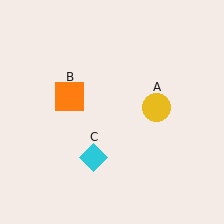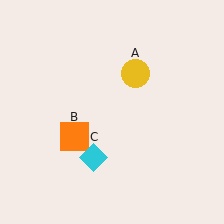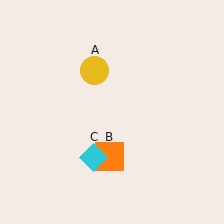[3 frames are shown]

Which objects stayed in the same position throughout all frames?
Cyan diamond (object C) remained stationary.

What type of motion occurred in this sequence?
The yellow circle (object A), orange square (object B) rotated counterclockwise around the center of the scene.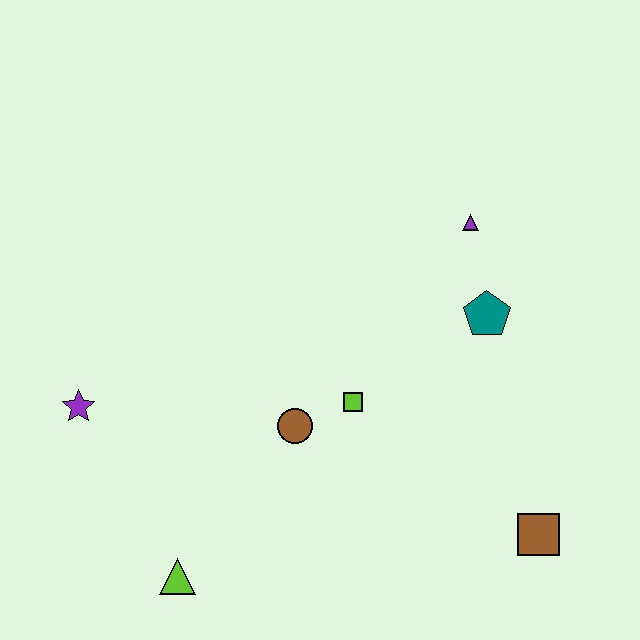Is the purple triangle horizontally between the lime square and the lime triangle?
No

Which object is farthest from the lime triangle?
The purple triangle is farthest from the lime triangle.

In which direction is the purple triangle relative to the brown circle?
The purple triangle is above the brown circle.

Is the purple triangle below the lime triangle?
No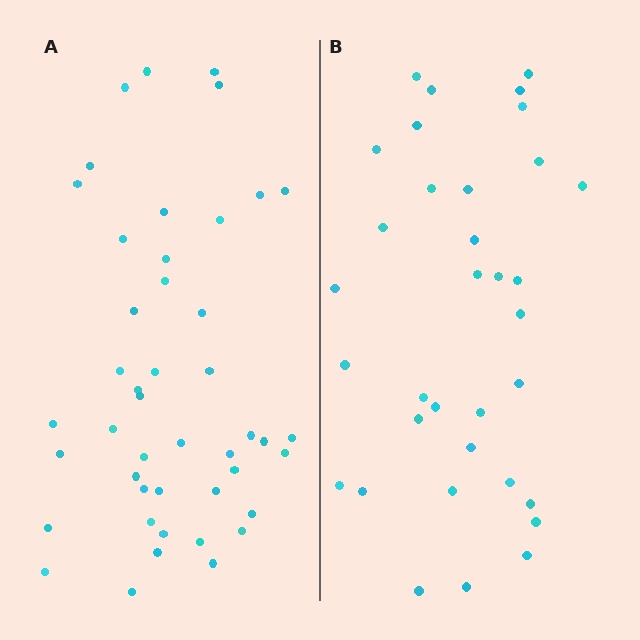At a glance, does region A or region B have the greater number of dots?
Region A (the left region) has more dots.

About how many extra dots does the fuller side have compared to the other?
Region A has roughly 12 or so more dots than region B.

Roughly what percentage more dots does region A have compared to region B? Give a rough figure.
About 30% more.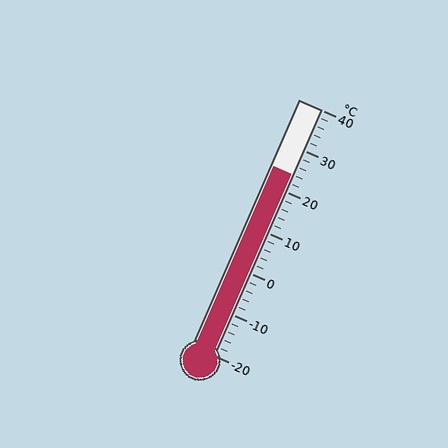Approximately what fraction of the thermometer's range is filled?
The thermometer is filled to approximately 75% of its range.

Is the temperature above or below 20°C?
The temperature is above 20°C.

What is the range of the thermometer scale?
The thermometer scale ranges from -20°C to 40°C.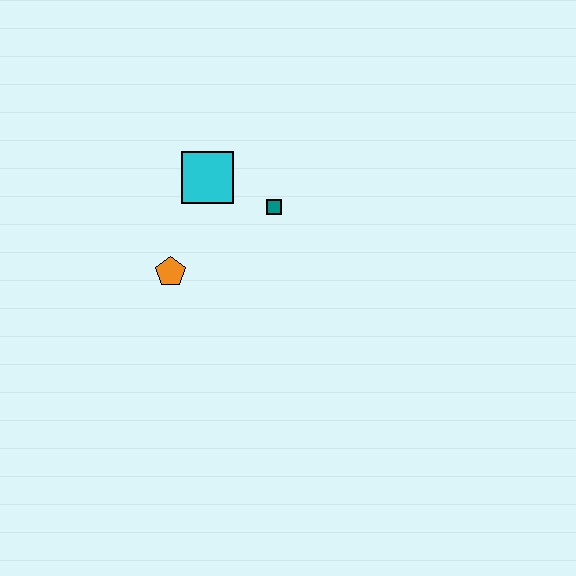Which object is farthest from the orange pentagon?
The teal square is farthest from the orange pentagon.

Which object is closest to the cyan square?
The teal square is closest to the cyan square.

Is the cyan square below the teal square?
No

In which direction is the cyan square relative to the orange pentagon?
The cyan square is above the orange pentagon.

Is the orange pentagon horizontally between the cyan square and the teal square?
No